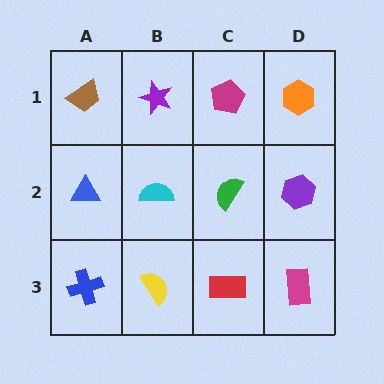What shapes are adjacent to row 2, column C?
A magenta pentagon (row 1, column C), a red rectangle (row 3, column C), a cyan semicircle (row 2, column B), a purple hexagon (row 2, column D).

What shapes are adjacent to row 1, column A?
A blue triangle (row 2, column A), a purple star (row 1, column B).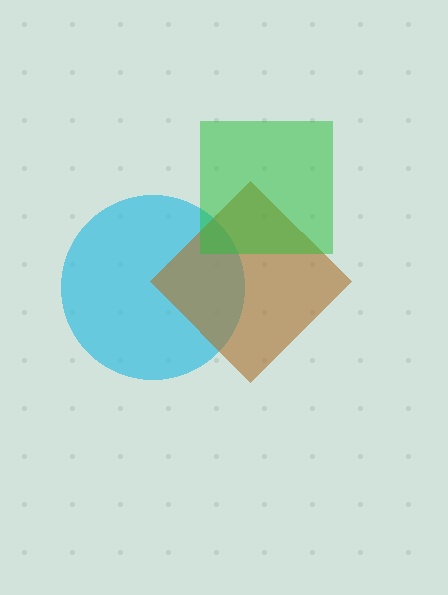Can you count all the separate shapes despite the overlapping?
Yes, there are 3 separate shapes.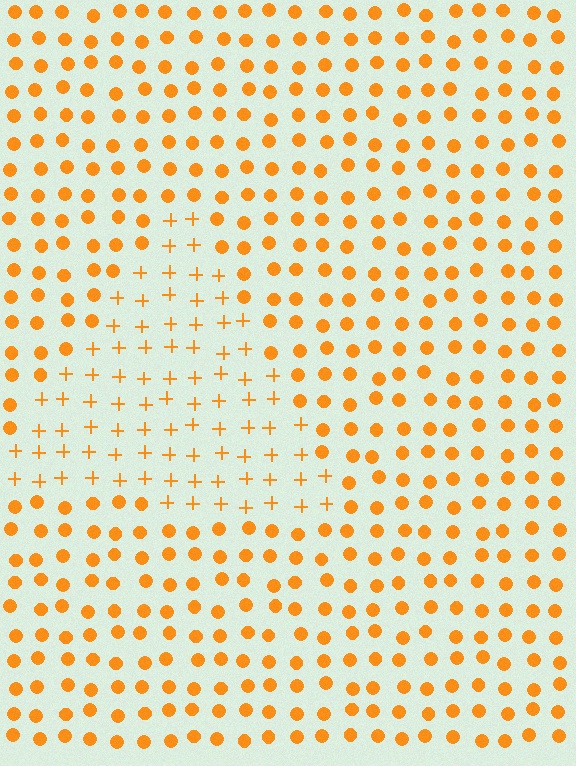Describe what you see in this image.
The image is filled with small orange elements arranged in a uniform grid. A triangle-shaped region contains plus signs, while the surrounding area contains circles. The boundary is defined purely by the change in element shape.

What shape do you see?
I see a triangle.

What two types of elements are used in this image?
The image uses plus signs inside the triangle region and circles outside it.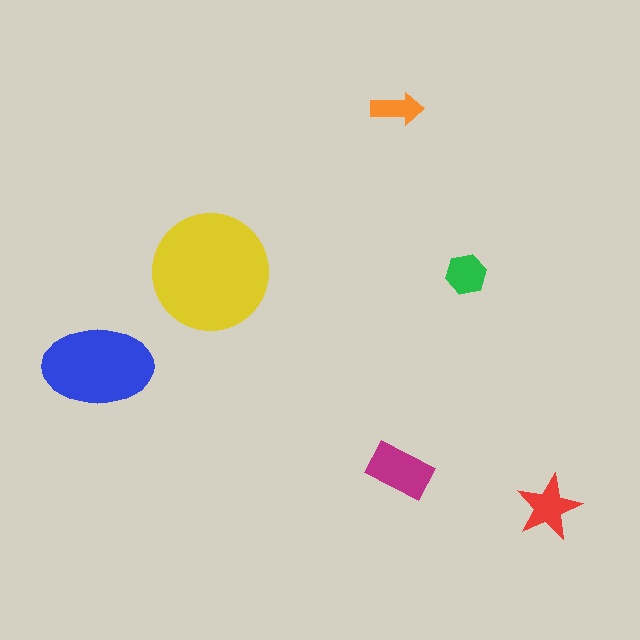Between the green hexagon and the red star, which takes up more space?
The red star.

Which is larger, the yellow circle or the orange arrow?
The yellow circle.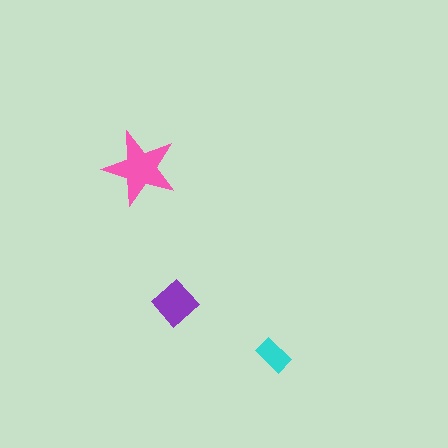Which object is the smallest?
The cyan rectangle.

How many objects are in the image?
There are 3 objects in the image.